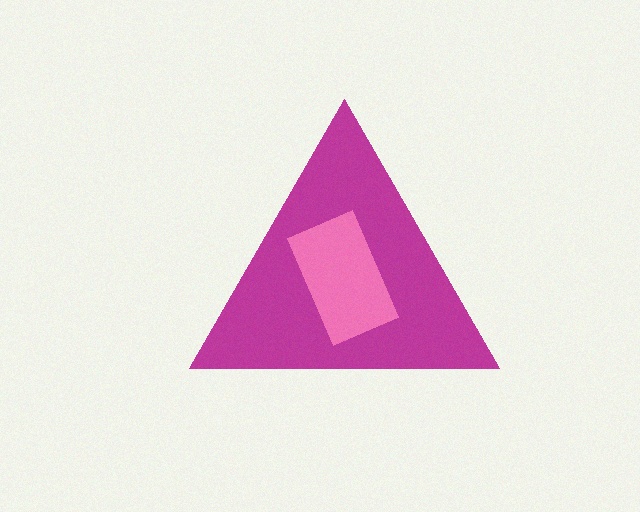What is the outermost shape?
The magenta triangle.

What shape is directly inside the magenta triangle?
The pink rectangle.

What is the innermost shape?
The pink rectangle.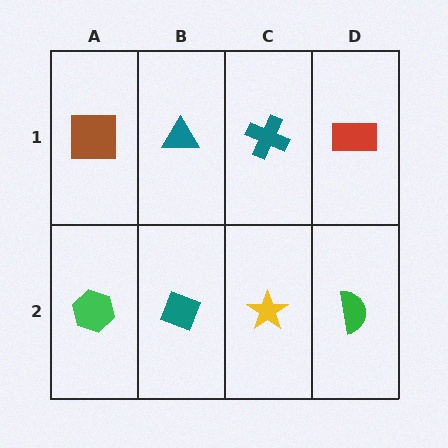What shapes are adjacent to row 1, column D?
A green semicircle (row 2, column D), a teal cross (row 1, column C).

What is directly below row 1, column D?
A green semicircle.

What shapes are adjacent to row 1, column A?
A green hexagon (row 2, column A), a teal triangle (row 1, column B).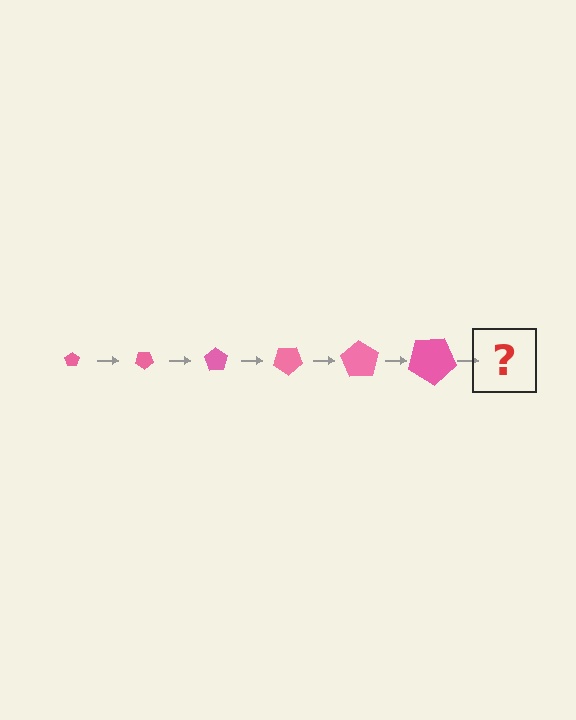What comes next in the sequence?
The next element should be a pentagon, larger than the previous one and rotated 210 degrees from the start.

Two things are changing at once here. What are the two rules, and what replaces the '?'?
The two rules are that the pentagon grows larger each step and it rotates 35 degrees each step. The '?' should be a pentagon, larger than the previous one and rotated 210 degrees from the start.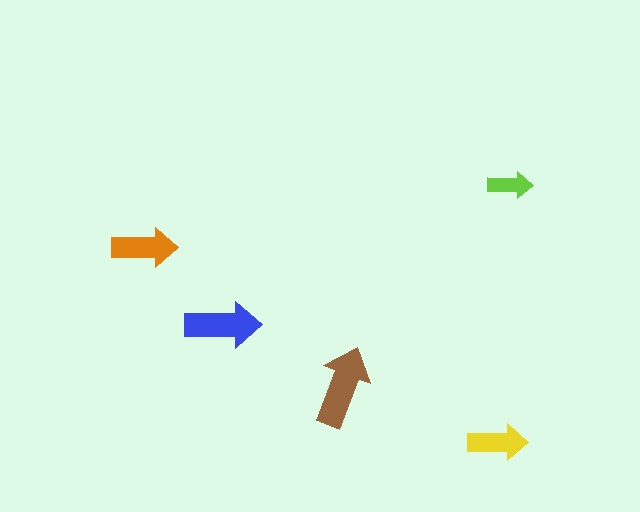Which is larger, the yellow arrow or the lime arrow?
The yellow one.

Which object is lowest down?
The yellow arrow is bottommost.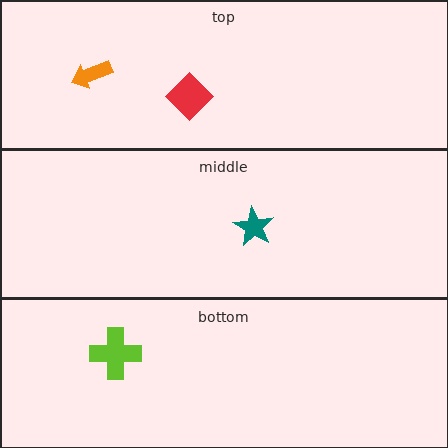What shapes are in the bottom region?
The lime cross.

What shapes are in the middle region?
The teal star.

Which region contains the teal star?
The middle region.